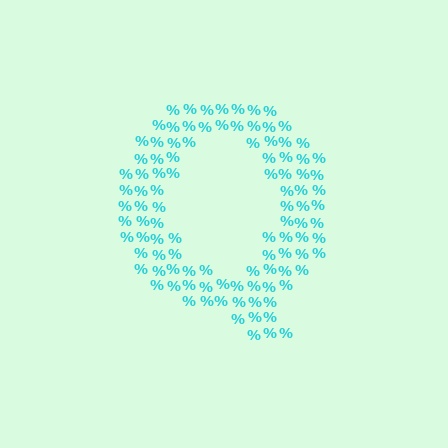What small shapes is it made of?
It is made of small percent signs.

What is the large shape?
The large shape is the letter Q.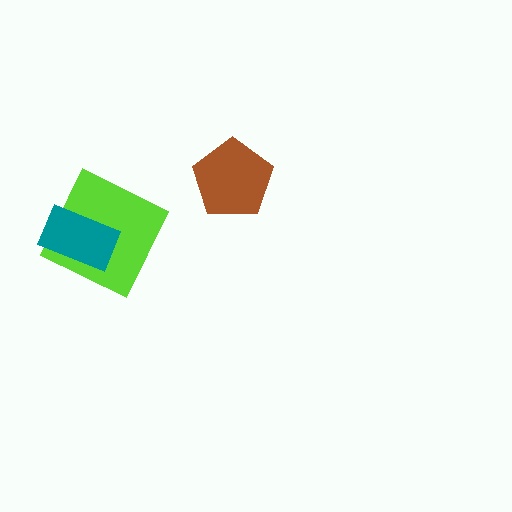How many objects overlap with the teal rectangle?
1 object overlaps with the teal rectangle.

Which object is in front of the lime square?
The teal rectangle is in front of the lime square.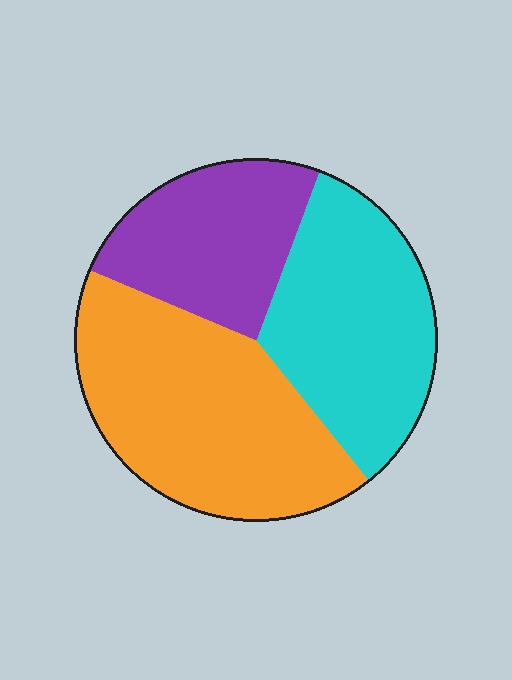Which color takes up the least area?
Purple, at roughly 25%.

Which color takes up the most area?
Orange, at roughly 40%.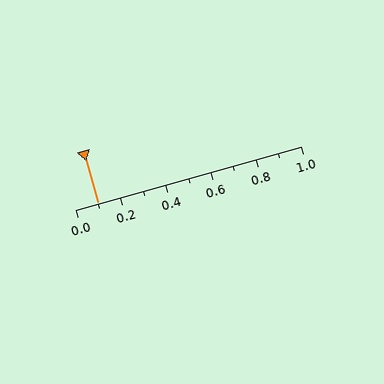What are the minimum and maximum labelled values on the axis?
The axis runs from 0.0 to 1.0.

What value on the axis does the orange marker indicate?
The marker indicates approximately 0.1.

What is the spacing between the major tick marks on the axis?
The major ticks are spaced 0.2 apart.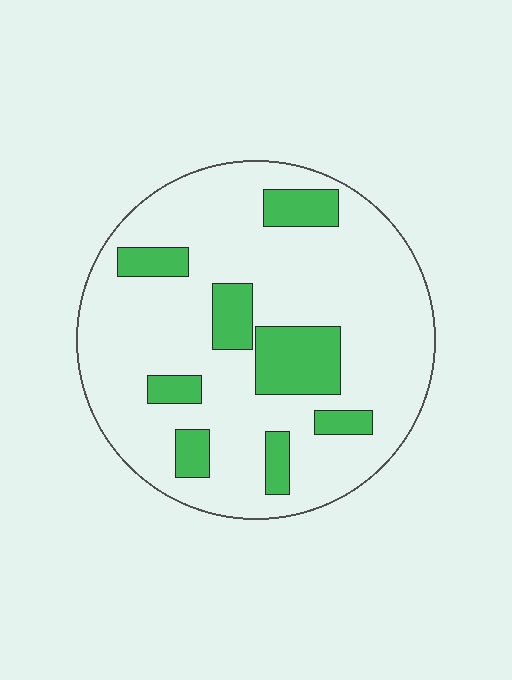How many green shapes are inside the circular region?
8.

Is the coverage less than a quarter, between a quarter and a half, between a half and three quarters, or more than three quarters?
Less than a quarter.